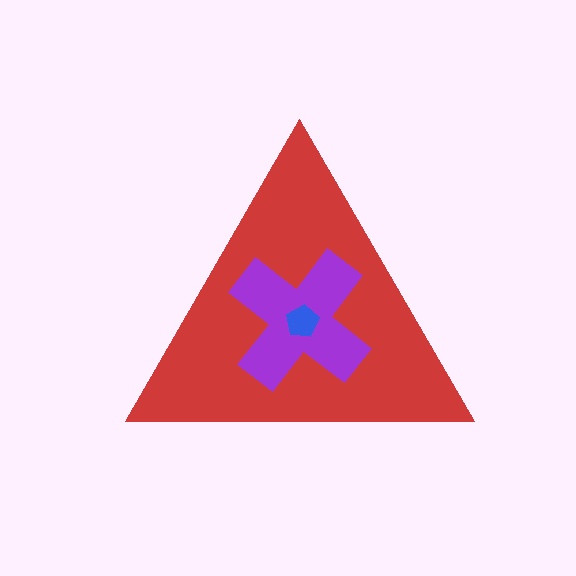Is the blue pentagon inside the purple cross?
Yes.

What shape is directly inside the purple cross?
The blue pentagon.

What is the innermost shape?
The blue pentagon.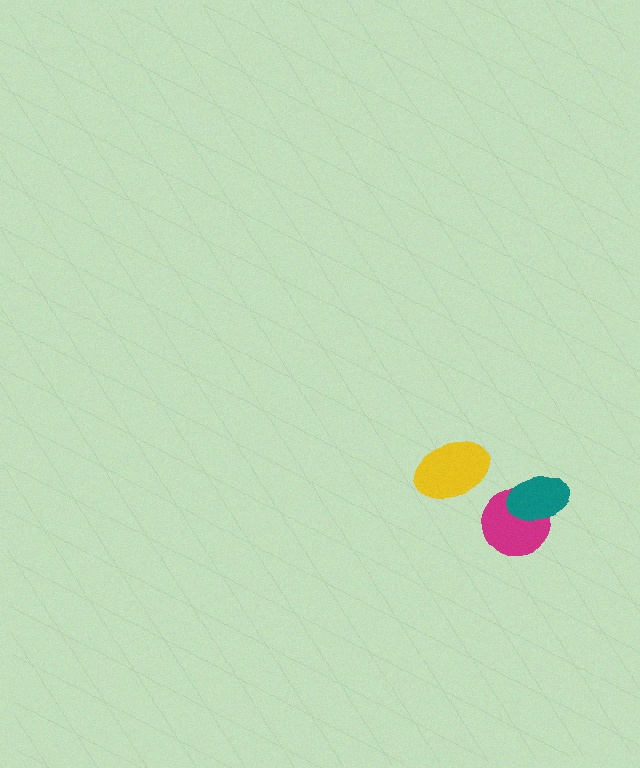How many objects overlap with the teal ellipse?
1 object overlaps with the teal ellipse.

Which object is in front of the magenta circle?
The teal ellipse is in front of the magenta circle.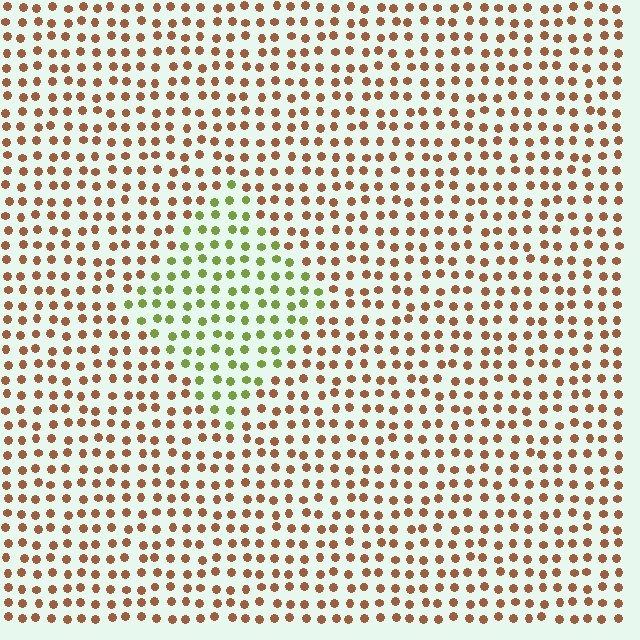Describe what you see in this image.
The image is filled with small brown elements in a uniform arrangement. A diamond-shaped region is visible where the elements are tinted to a slightly different hue, forming a subtle color boundary.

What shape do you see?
I see a diamond.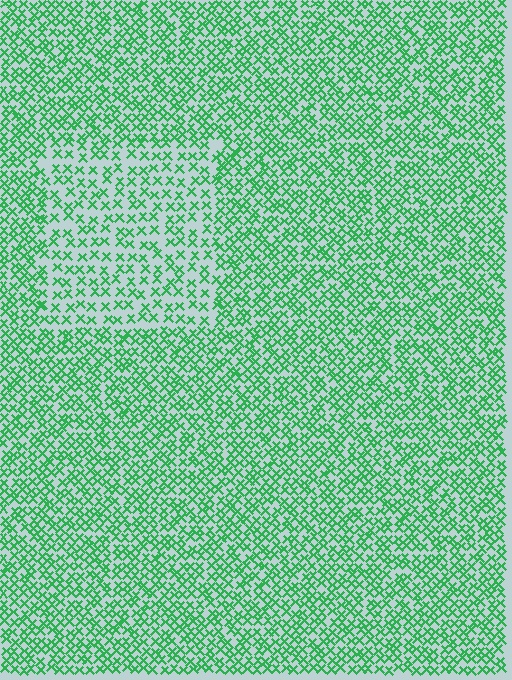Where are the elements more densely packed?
The elements are more densely packed outside the rectangle boundary.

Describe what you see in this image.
The image contains small green elements arranged at two different densities. A rectangle-shaped region is visible where the elements are less densely packed than the surrounding area.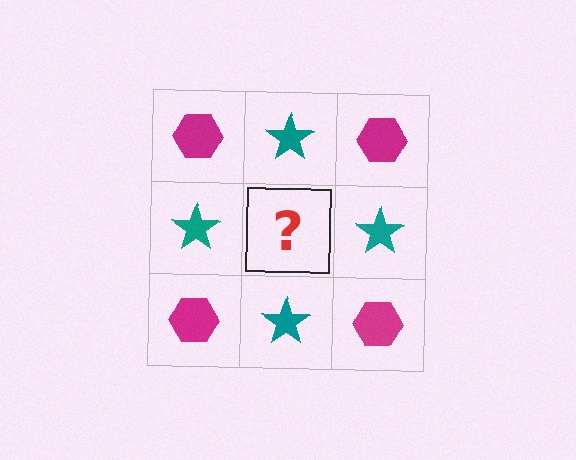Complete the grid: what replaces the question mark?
The question mark should be replaced with a magenta hexagon.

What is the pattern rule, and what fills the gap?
The rule is that it alternates magenta hexagon and teal star in a checkerboard pattern. The gap should be filled with a magenta hexagon.